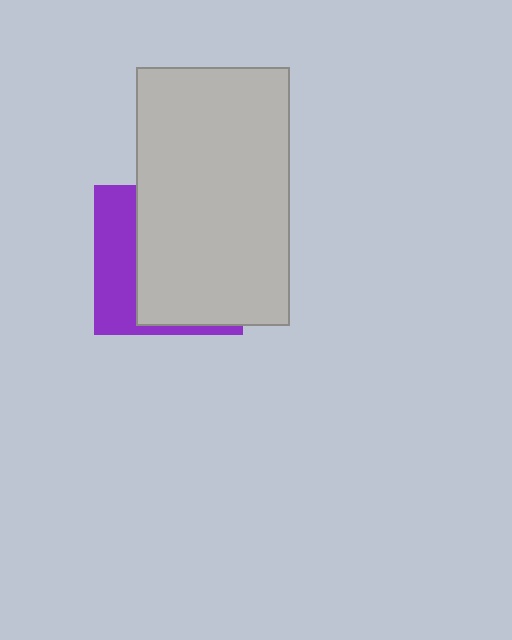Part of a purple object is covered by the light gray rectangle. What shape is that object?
It is a square.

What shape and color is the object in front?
The object in front is a light gray rectangle.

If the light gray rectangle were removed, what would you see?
You would see the complete purple square.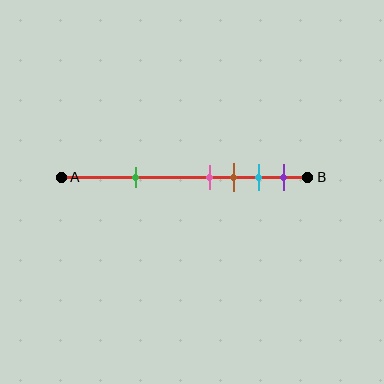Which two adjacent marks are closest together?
The pink and brown marks are the closest adjacent pair.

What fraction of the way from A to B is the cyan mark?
The cyan mark is approximately 80% (0.8) of the way from A to B.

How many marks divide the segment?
There are 5 marks dividing the segment.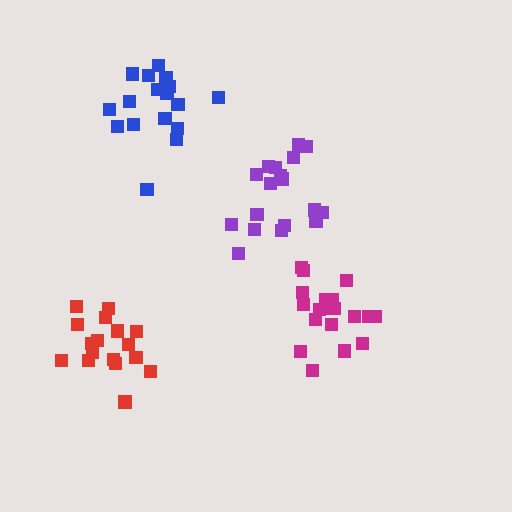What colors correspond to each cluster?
The clusters are colored: purple, magenta, red, blue.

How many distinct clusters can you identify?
There are 4 distinct clusters.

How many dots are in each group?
Group 1: 18 dots, Group 2: 19 dots, Group 3: 17 dots, Group 4: 17 dots (71 total).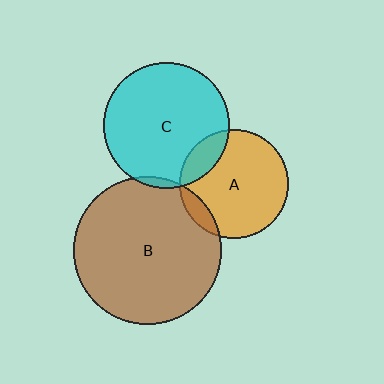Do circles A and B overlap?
Yes.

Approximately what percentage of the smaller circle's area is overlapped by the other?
Approximately 10%.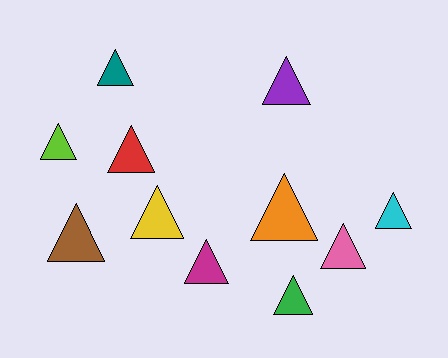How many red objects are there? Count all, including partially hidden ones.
There is 1 red object.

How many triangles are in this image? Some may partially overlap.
There are 11 triangles.